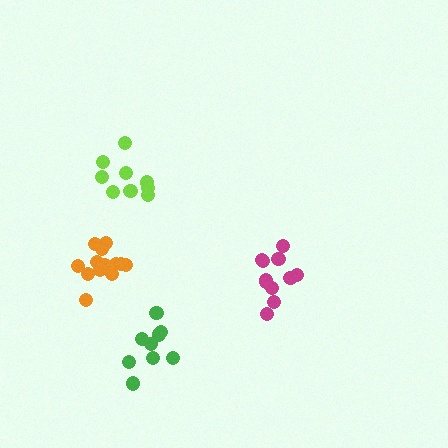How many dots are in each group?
Group 1: 11 dots, Group 2: 13 dots, Group 3: 9 dots, Group 4: 9 dots (42 total).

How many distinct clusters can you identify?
There are 4 distinct clusters.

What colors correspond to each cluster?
The clusters are colored: magenta, orange, lime, green.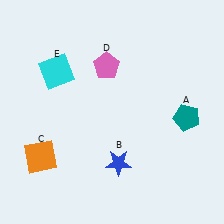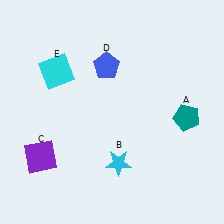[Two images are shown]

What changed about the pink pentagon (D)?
In Image 1, D is pink. In Image 2, it changed to blue.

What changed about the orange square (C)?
In Image 1, C is orange. In Image 2, it changed to purple.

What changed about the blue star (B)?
In Image 1, B is blue. In Image 2, it changed to cyan.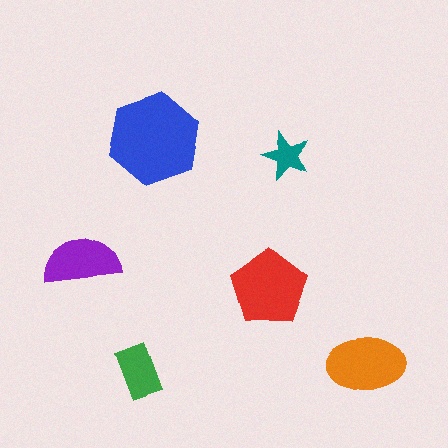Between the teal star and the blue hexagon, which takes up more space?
The blue hexagon.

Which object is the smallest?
The teal star.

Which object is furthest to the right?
The orange ellipse is rightmost.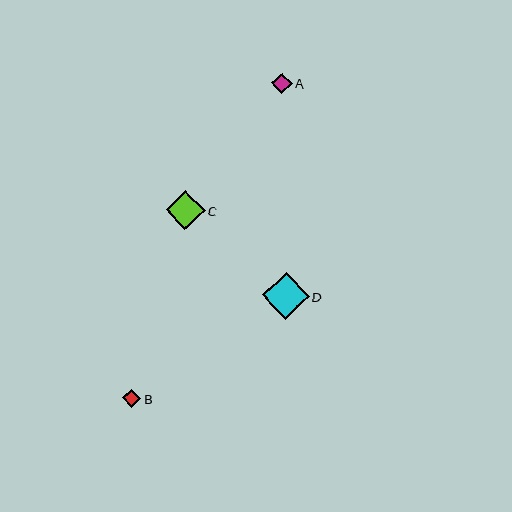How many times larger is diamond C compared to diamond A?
Diamond C is approximately 1.9 times the size of diamond A.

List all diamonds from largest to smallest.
From largest to smallest: D, C, A, B.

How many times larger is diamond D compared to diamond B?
Diamond D is approximately 2.6 times the size of diamond B.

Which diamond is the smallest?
Diamond B is the smallest with a size of approximately 18 pixels.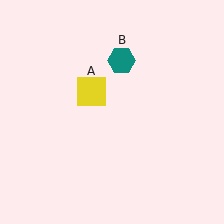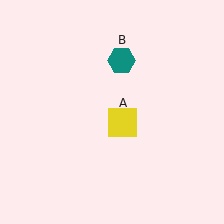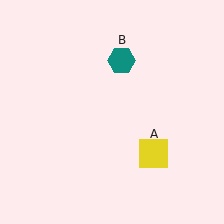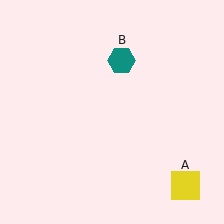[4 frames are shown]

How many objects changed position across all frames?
1 object changed position: yellow square (object A).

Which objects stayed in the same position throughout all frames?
Teal hexagon (object B) remained stationary.